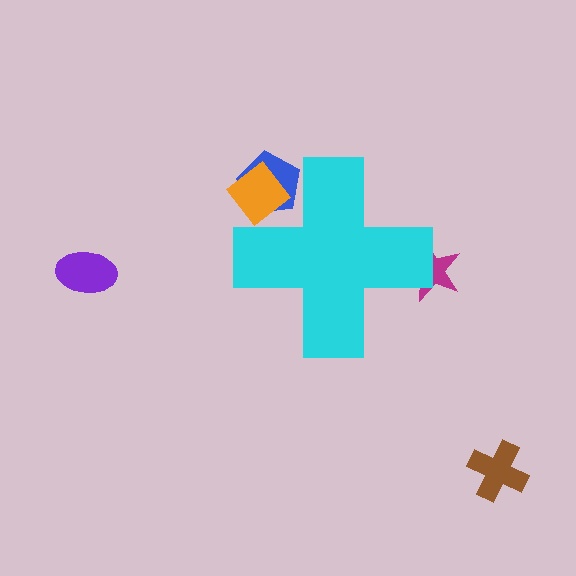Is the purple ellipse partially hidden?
No, the purple ellipse is fully visible.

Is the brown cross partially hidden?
No, the brown cross is fully visible.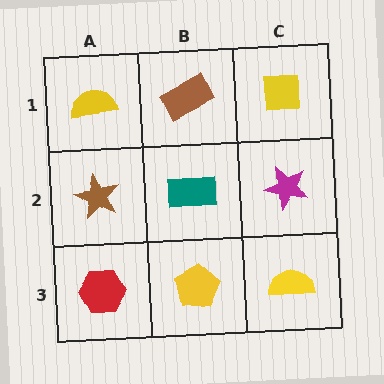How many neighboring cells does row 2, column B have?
4.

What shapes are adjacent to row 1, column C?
A magenta star (row 2, column C), a brown rectangle (row 1, column B).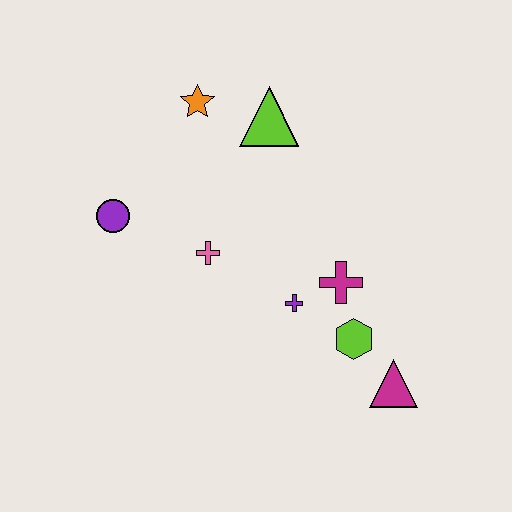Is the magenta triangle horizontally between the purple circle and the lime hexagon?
No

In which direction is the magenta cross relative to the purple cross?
The magenta cross is to the right of the purple cross.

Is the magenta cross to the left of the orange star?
No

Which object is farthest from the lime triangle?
The magenta triangle is farthest from the lime triangle.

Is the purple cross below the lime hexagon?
No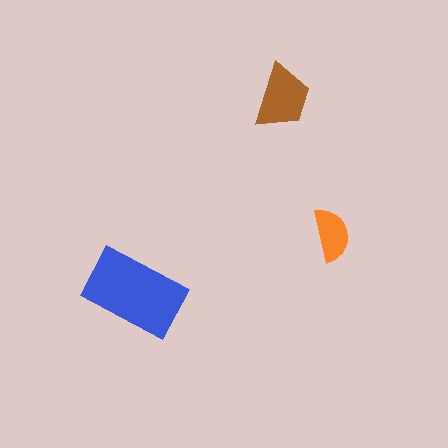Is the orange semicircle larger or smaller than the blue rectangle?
Smaller.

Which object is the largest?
The blue rectangle.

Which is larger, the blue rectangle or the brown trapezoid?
The blue rectangle.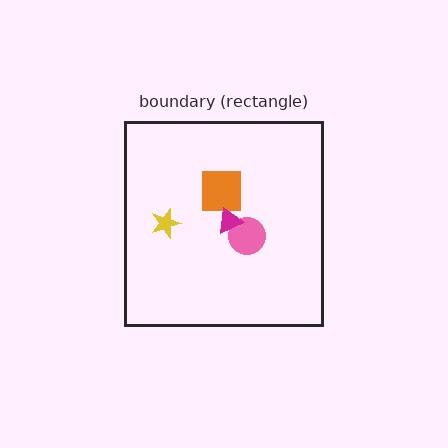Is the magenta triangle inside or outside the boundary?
Inside.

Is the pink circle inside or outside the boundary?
Inside.